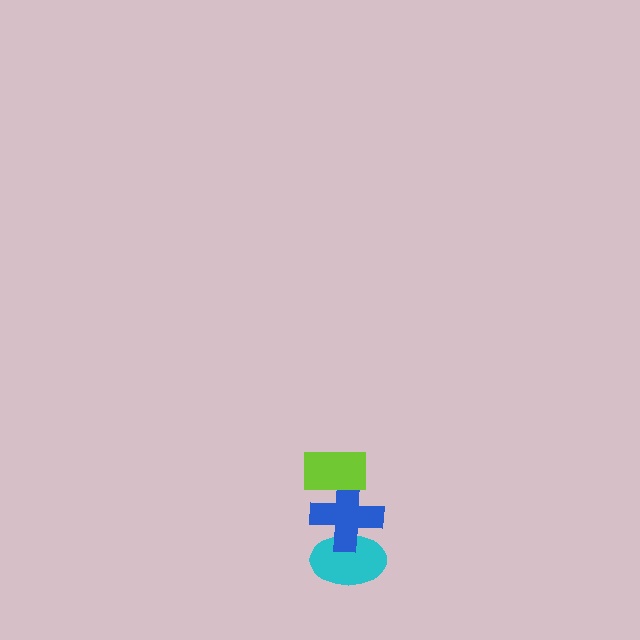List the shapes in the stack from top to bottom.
From top to bottom: the lime rectangle, the blue cross, the cyan ellipse.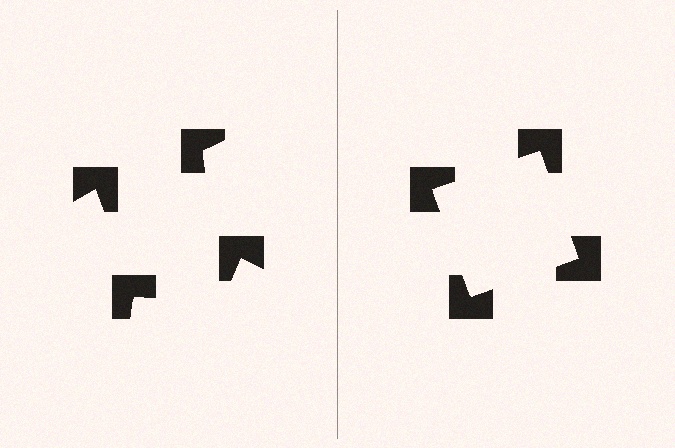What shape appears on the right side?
An illusory square.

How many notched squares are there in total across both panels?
8 — 4 on each side.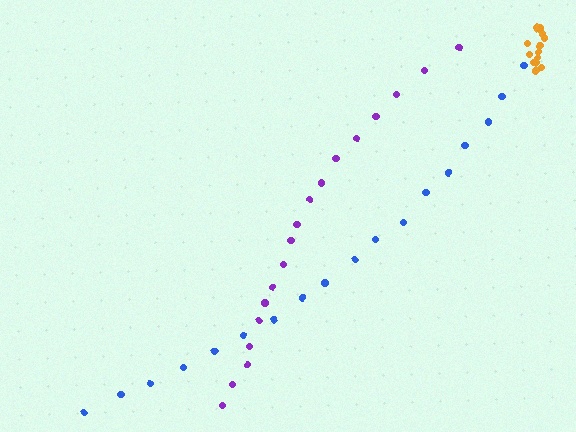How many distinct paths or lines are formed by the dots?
There are 3 distinct paths.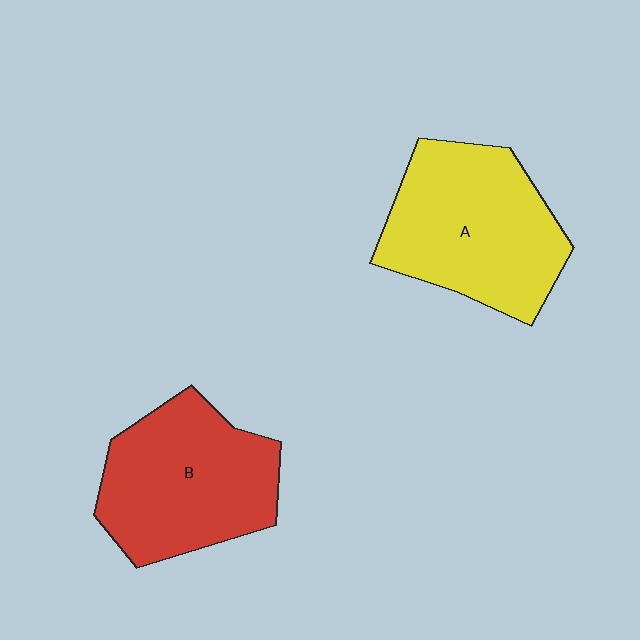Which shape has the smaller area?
Shape B (red).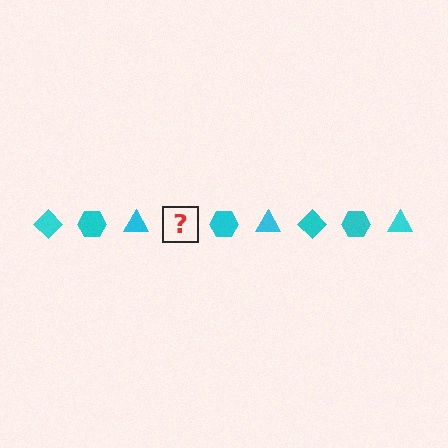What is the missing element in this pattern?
The missing element is a cyan diamond.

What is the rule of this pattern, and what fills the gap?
The rule is that the pattern cycles through diamond, hexagon, triangle shapes in cyan. The gap should be filled with a cyan diamond.